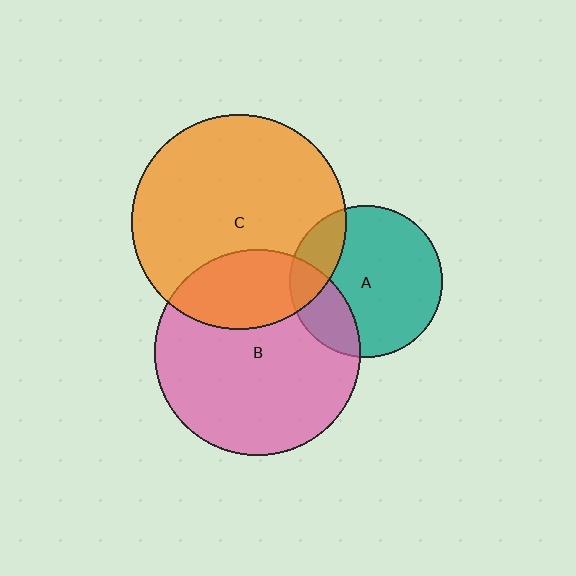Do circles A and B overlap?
Yes.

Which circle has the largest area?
Circle C (orange).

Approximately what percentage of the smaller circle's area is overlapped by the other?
Approximately 25%.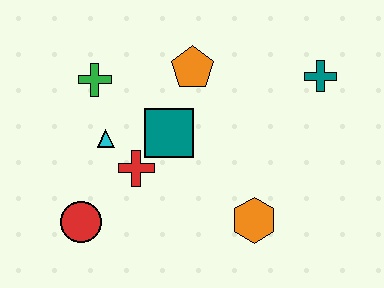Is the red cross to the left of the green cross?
No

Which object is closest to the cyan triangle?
The red cross is closest to the cyan triangle.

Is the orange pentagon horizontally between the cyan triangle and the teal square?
No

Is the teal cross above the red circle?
Yes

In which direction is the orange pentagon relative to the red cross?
The orange pentagon is above the red cross.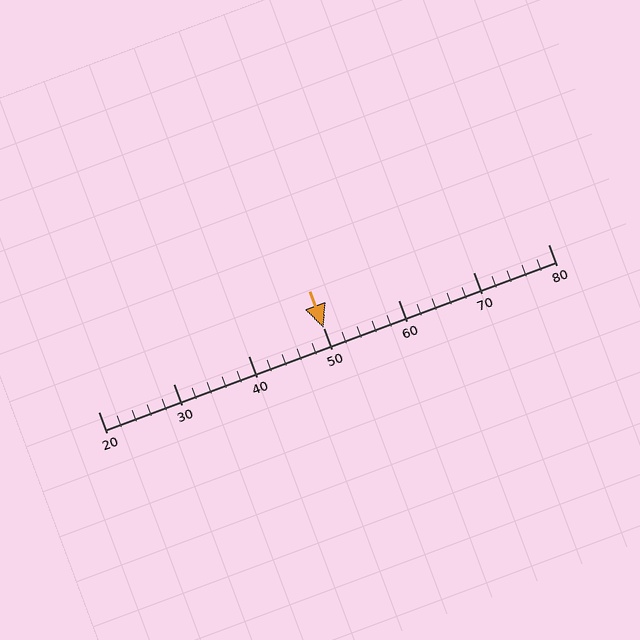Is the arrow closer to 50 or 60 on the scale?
The arrow is closer to 50.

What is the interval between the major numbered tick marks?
The major tick marks are spaced 10 units apart.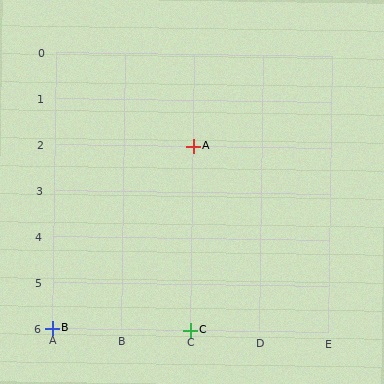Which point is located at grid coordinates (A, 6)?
Point B is at (A, 6).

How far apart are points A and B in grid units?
Points A and B are 2 columns and 4 rows apart (about 4.5 grid units diagonally).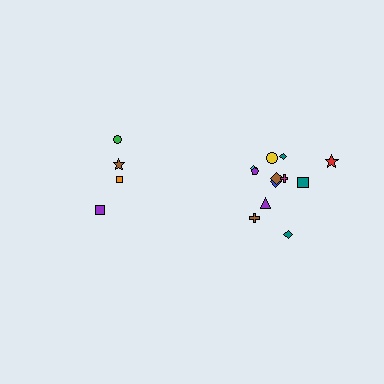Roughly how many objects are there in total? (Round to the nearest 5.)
Roughly 15 objects in total.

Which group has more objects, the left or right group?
The right group.